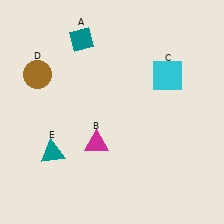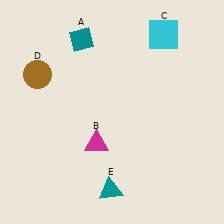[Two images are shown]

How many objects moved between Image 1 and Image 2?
2 objects moved between the two images.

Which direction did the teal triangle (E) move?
The teal triangle (E) moved right.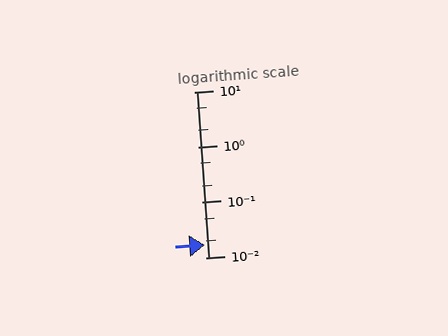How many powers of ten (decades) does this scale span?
The scale spans 3 decades, from 0.01 to 10.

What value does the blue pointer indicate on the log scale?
The pointer indicates approximately 0.017.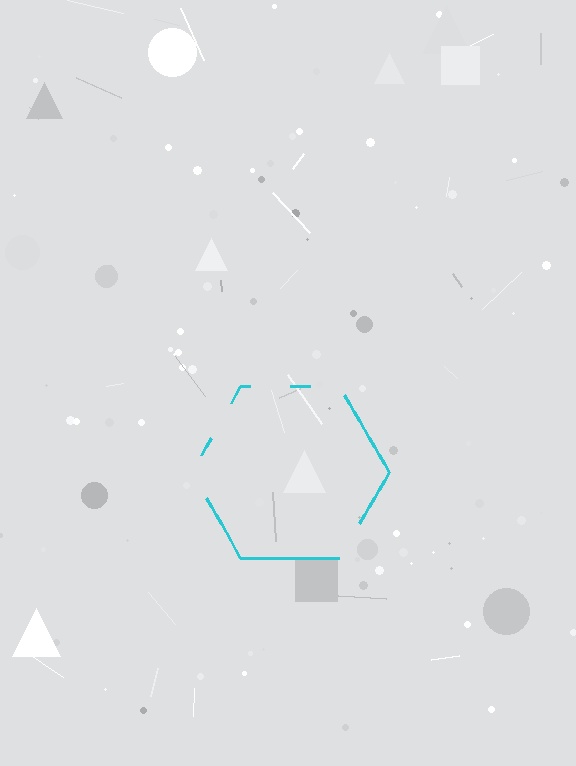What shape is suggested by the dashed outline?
The dashed outline suggests a hexagon.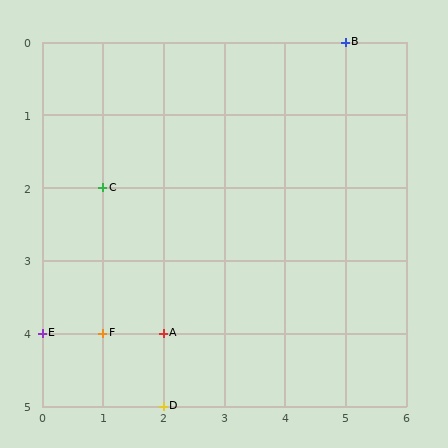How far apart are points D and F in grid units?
Points D and F are 1 column and 1 row apart (about 1.4 grid units diagonally).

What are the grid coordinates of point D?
Point D is at grid coordinates (2, 5).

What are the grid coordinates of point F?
Point F is at grid coordinates (1, 4).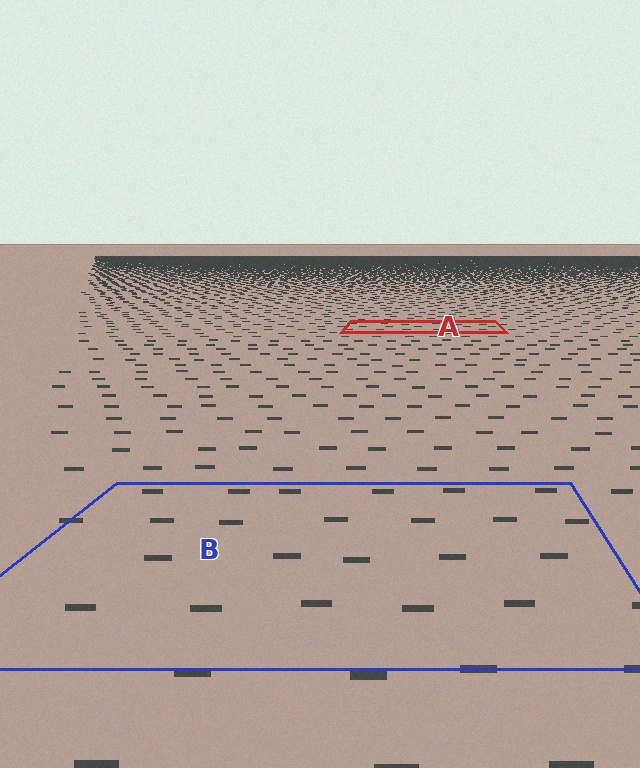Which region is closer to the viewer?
Region B is closer. The texture elements there are larger and more spread out.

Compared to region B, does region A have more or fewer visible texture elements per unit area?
Region A has more texture elements per unit area — they are packed more densely because it is farther away.